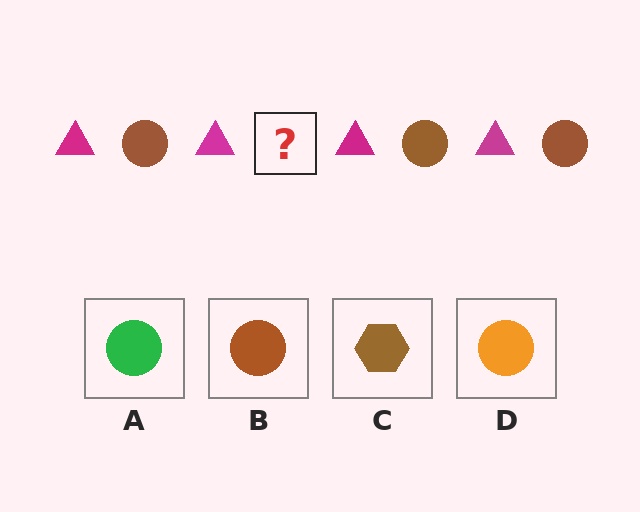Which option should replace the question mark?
Option B.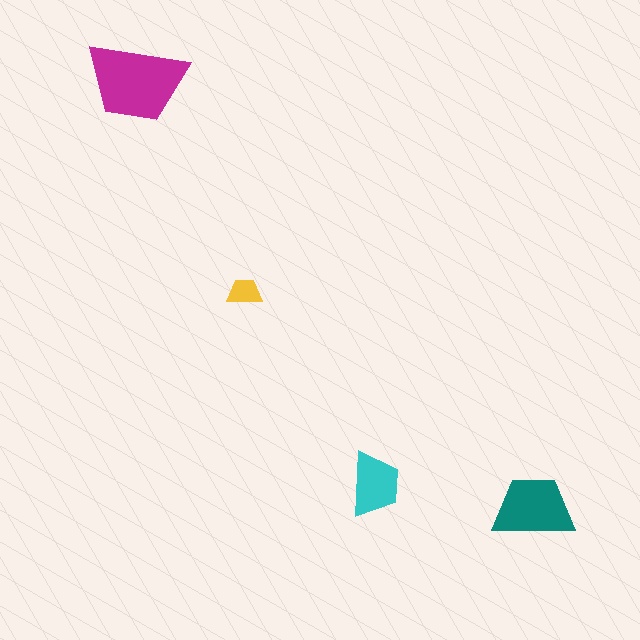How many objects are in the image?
There are 4 objects in the image.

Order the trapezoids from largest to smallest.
the magenta one, the teal one, the cyan one, the yellow one.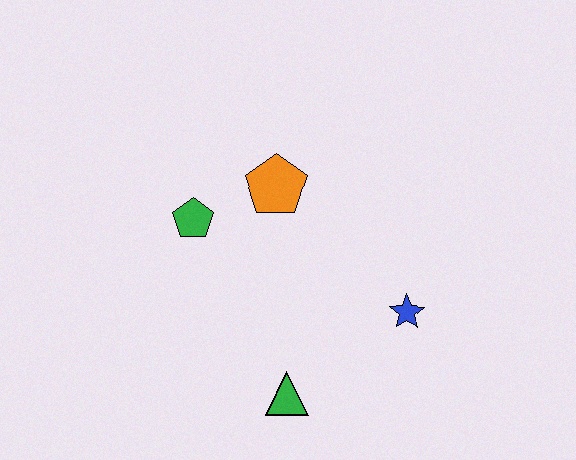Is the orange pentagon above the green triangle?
Yes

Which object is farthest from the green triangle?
The orange pentagon is farthest from the green triangle.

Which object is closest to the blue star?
The green triangle is closest to the blue star.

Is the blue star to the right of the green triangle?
Yes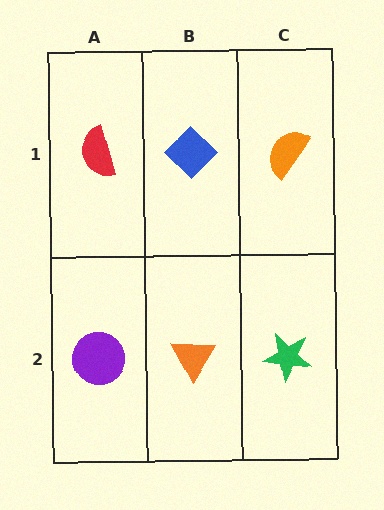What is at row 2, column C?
A green star.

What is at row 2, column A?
A purple circle.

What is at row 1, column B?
A blue diamond.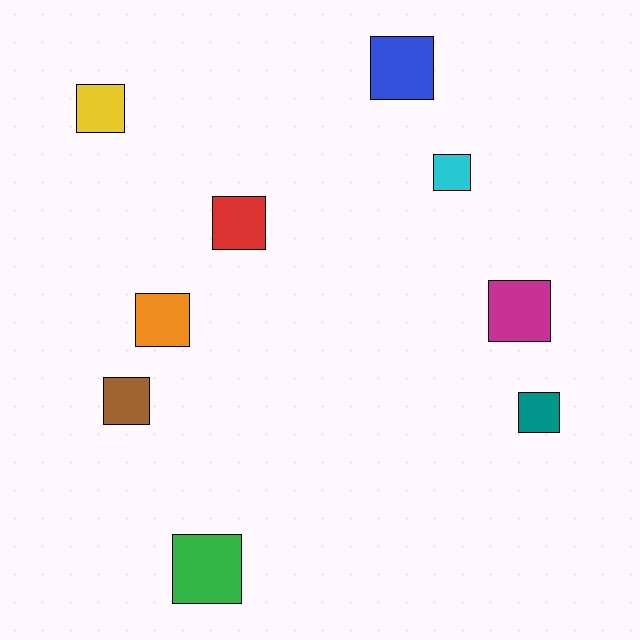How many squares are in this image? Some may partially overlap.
There are 9 squares.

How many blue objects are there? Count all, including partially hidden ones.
There is 1 blue object.